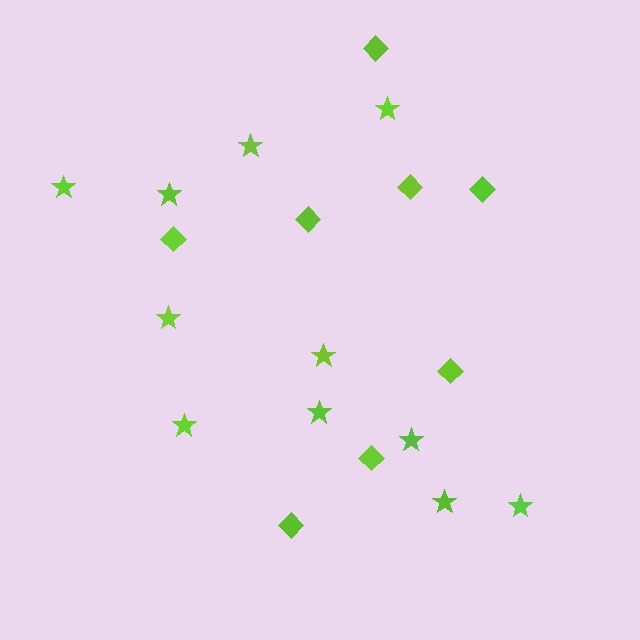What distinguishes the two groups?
There are 2 groups: one group of stars (11) and one group of diamonds (8).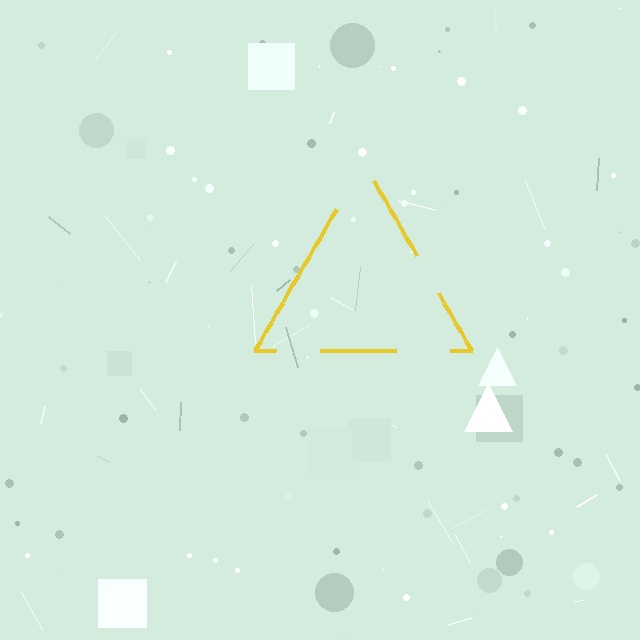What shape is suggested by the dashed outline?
The dashed outline suggests a triangle.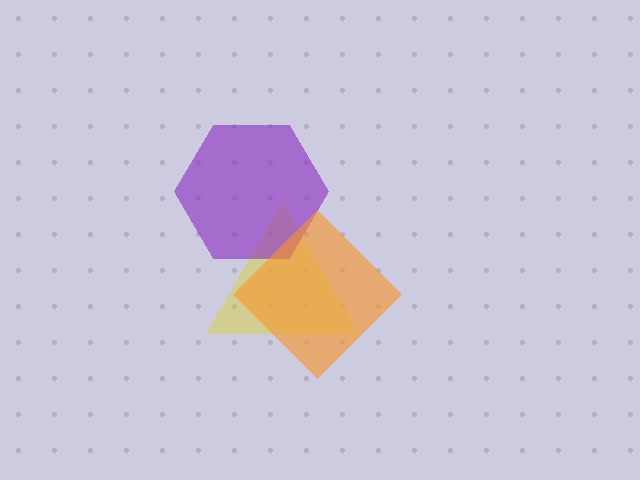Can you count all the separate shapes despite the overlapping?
Yes, there are 3 separate shapes.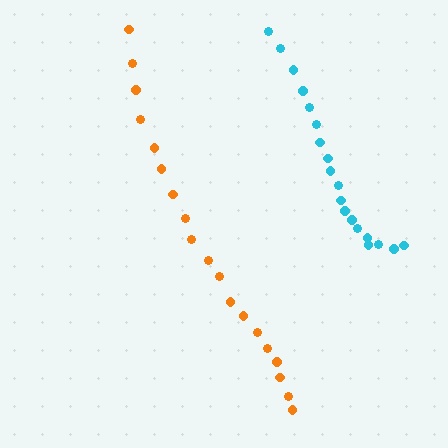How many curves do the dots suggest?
There are 2 distinct paths.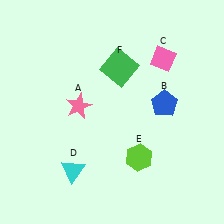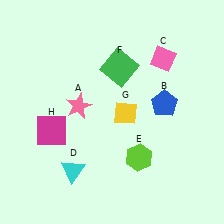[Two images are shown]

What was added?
A yellow diamond (G), a magenta square (H) were added in Image 2.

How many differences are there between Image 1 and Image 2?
There are 2 differences between the two images.